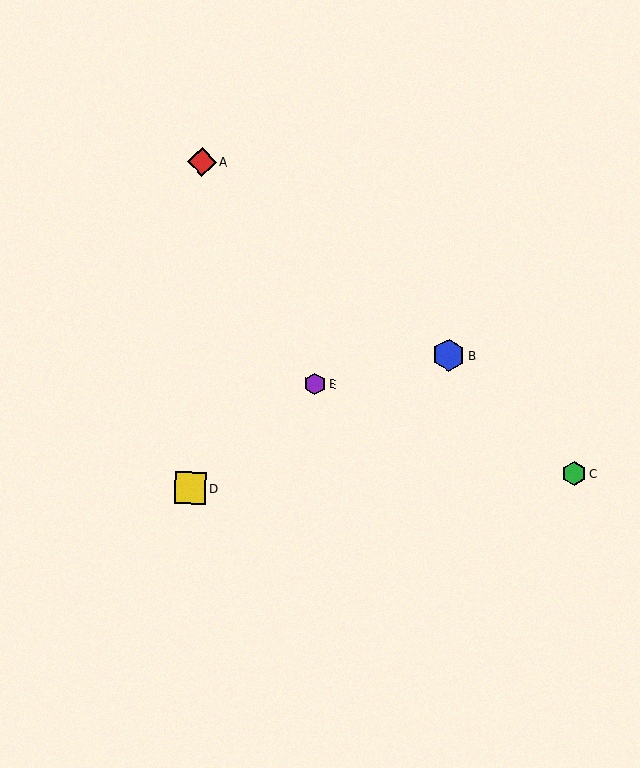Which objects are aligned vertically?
Objects A, D are aligned vertically.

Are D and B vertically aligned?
No, D is at x≈190 and B is at x≈449.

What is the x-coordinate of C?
Object C is at x≈574.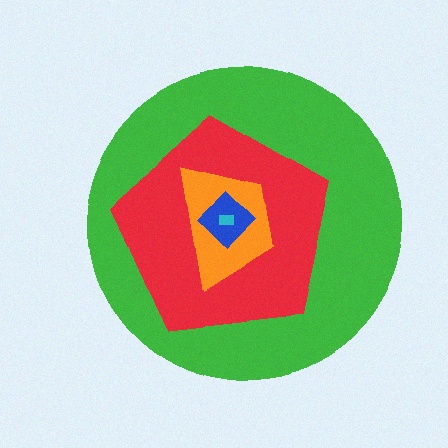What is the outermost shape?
The green circle.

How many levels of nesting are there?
5.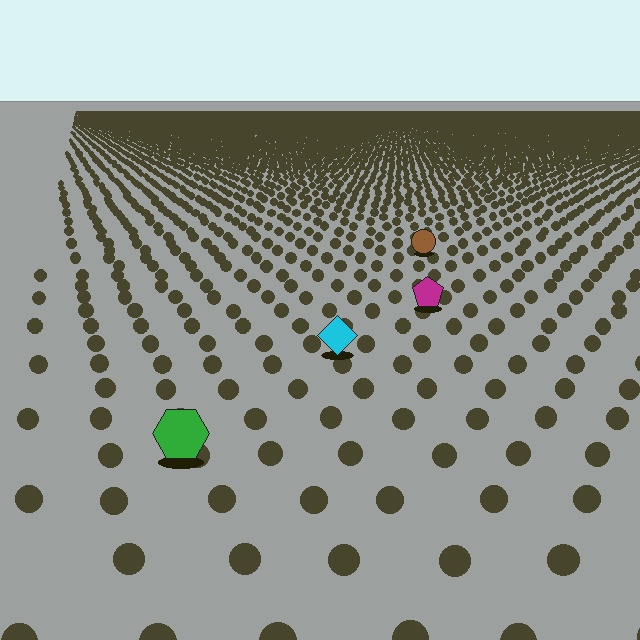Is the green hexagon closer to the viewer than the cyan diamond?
Yes. The green hexagon is closer — you can tell from the texture gradient: the ground texture is coarser near it.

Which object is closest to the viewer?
The green hexagon is closest. The texture marks near it are larger and more spread out.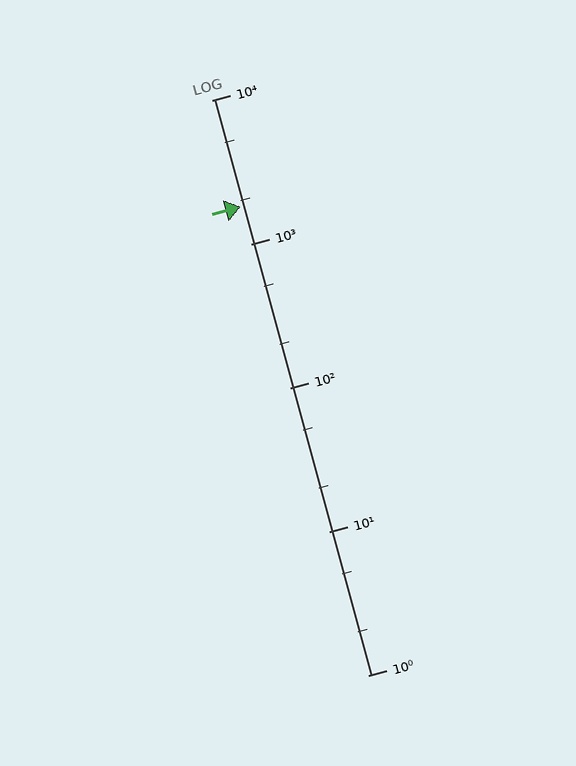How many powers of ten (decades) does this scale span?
The scale spans 4 decades, from 1 to 10000.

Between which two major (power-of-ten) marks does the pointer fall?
The pointer is between 1000 and 10000.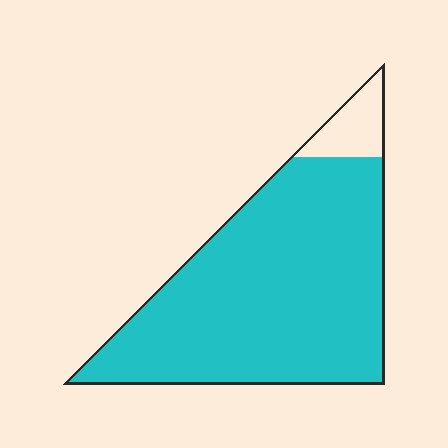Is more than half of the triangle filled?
Yes.